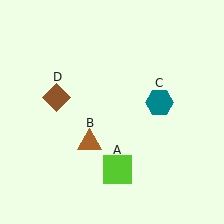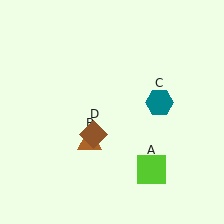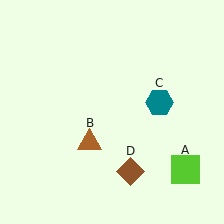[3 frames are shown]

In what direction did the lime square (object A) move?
The lime square (object A) moved right.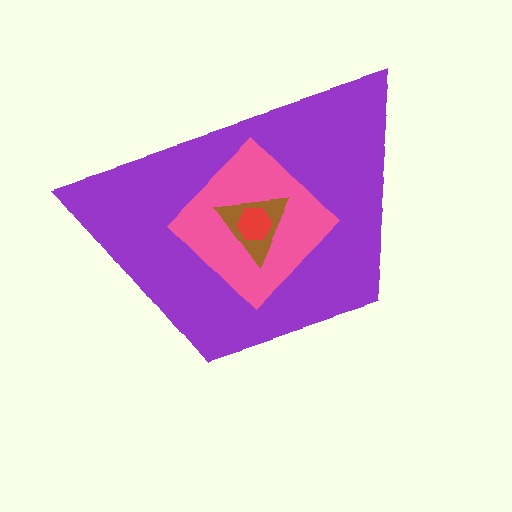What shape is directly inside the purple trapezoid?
The pink diamond.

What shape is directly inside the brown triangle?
The red hexagon.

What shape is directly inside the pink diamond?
The brown triangle.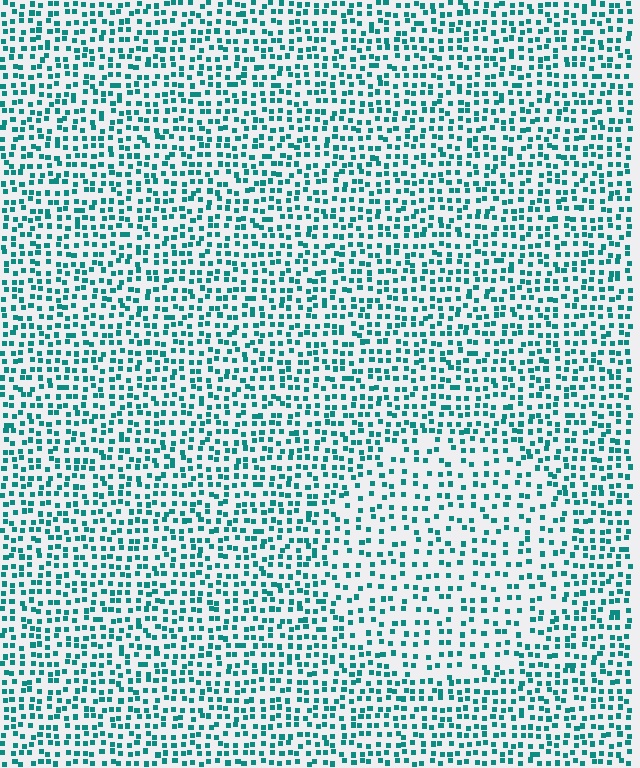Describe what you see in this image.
The image contains small teal elements arranged at two different densities. A circle-shaped region is visible where the elements are less densely packed than the surrounding area.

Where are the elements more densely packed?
The elements are more densely packed outside the circle boundary.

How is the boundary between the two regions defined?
The boundary is defined by a change in element density (approximately 1.6x ratio). All elements are the same color, size, and shape.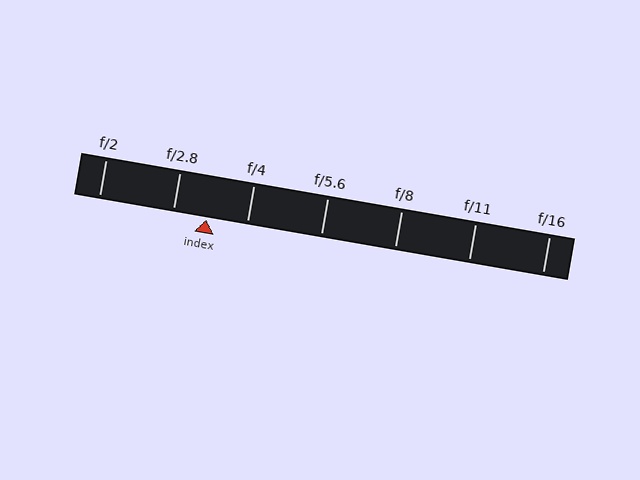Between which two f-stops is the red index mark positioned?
The index mark is between f/2.8 and f/4.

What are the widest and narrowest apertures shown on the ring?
The widest aperture shown is f/2 and the narrowest is f/16.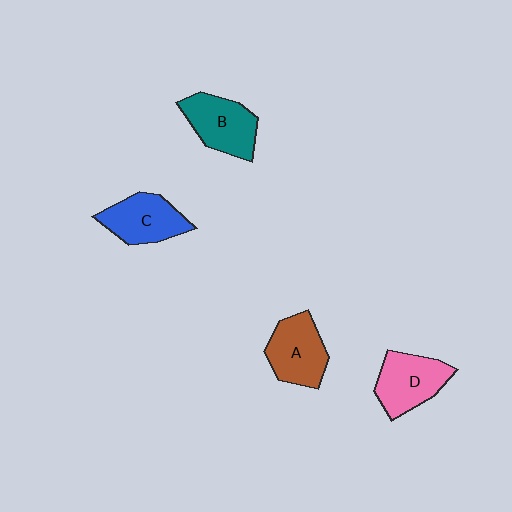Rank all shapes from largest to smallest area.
From largest to smallest: D (pink), B (teal), A (brown), C (blue).